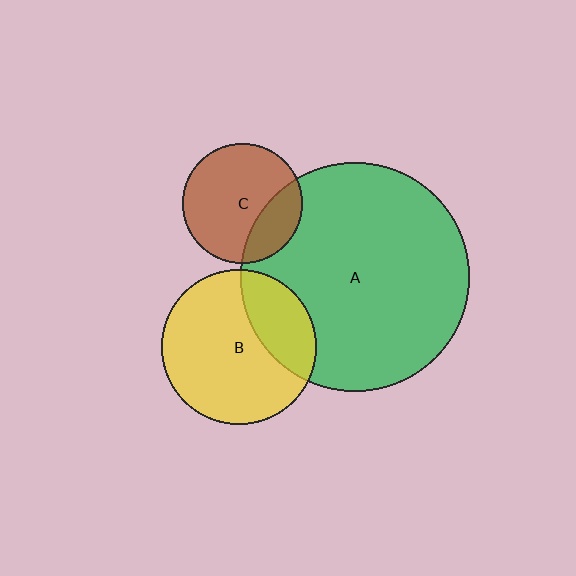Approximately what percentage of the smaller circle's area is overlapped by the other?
Approximately 25%.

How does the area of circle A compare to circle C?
Approximately 3.6 times.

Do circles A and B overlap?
Yes.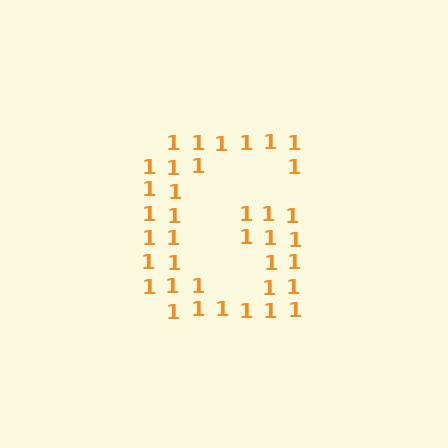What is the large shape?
The large shape is the letter G.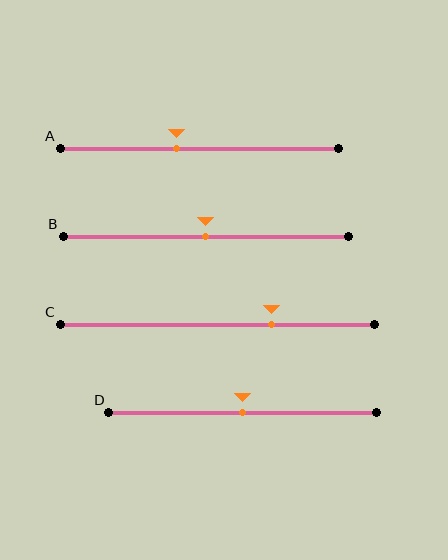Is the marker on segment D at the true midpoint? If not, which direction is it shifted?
Yes, the marker on segment D is at the true midpoint.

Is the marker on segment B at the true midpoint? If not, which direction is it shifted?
Yes, the marker on segment B is at the true midpoint.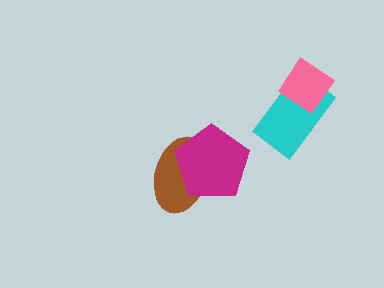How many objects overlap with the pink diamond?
1 object overlaps with the pink diamond.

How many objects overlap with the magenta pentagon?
1 object overlaps with the magenta pentagon.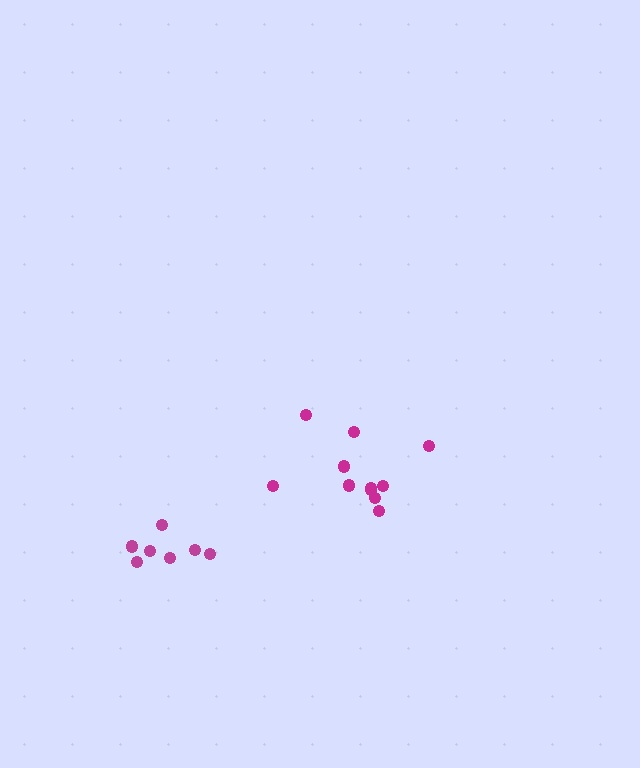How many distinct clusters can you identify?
There are 2 distinct clusters.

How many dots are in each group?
Group 1: 7 dots, Group 2: 11 dots (18 total).